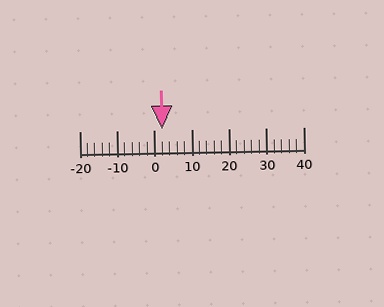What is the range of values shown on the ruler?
The ruler shows values from -20 to 40.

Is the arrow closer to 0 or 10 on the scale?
The arrow is closer to 0.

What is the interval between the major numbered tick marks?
The major tick marks are spaced 10 units apart.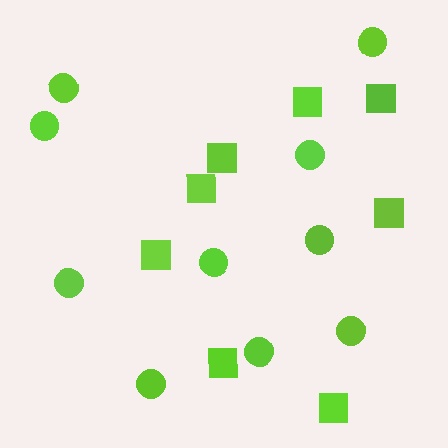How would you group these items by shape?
There are 2 groups: one group of squares (8) and one group of circles (10).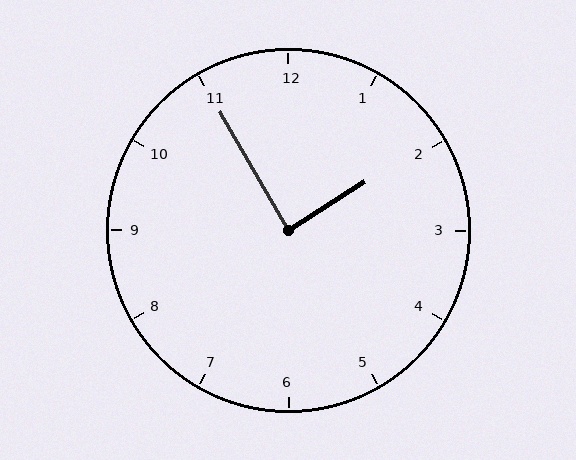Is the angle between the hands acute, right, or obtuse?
It is right.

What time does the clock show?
1:55.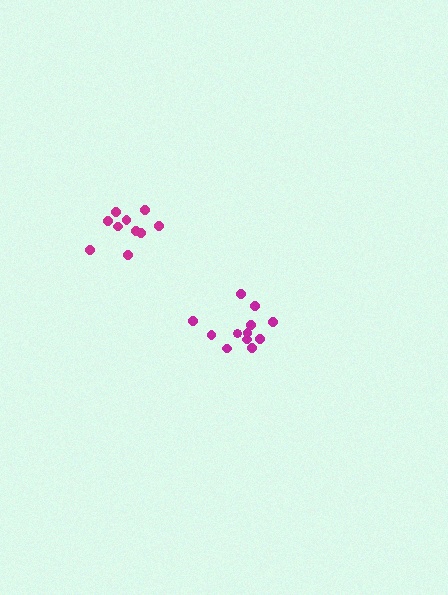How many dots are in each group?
Group 1: 10 dots, Group 2: 12 dots (22 total).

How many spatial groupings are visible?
There are 2 spatial groupings.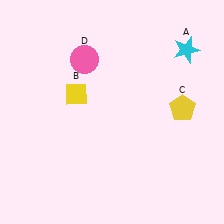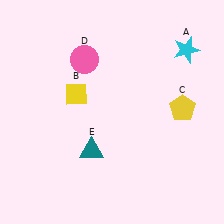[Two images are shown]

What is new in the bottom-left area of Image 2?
A teal triangle (E) was added in the bottom-left area of Image 2.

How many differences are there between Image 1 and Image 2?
There is 1 difference between the two images.